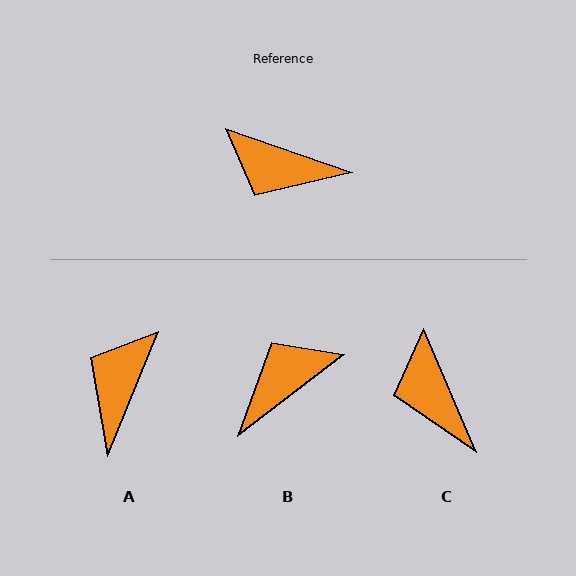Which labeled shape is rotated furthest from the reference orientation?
B, about 123 degrees away.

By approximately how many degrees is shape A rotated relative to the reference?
Approximately 93 degrees clockwise.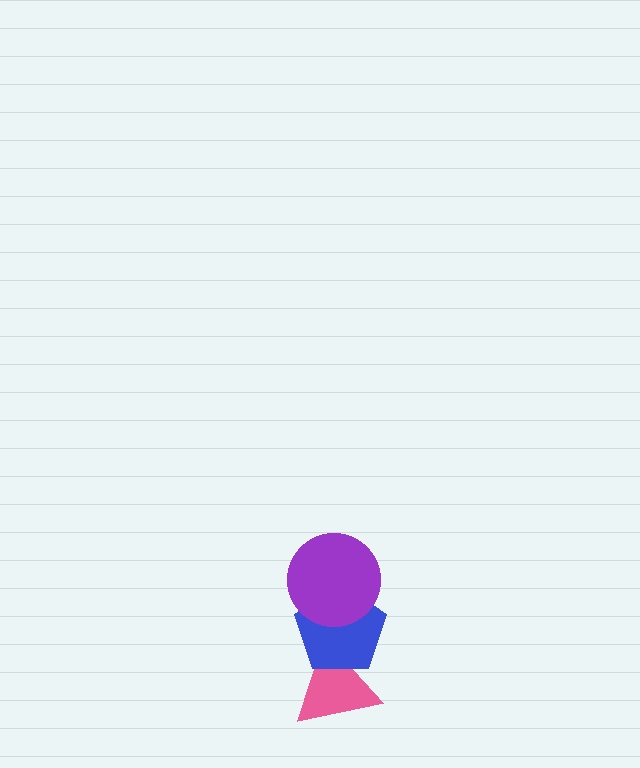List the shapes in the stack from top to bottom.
From top to bottom: the purple circle, the blue pentagon, the pink triangle.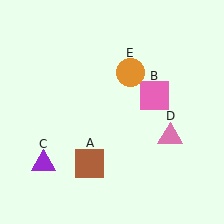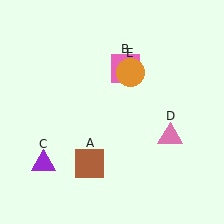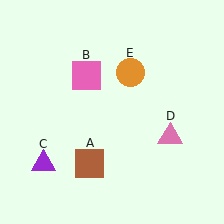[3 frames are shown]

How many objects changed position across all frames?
1 object changed position: pink square (object B).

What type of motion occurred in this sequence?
The pink square (object B) rotated counterclockwise around the center of the scene.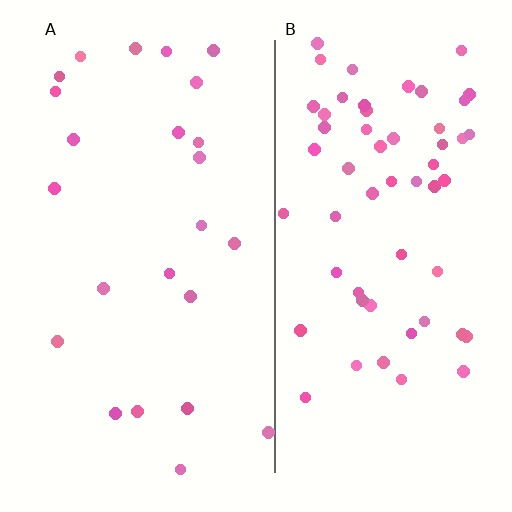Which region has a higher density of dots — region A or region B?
B (the right).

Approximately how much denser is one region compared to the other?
Approximately 2.4× — region B over region A.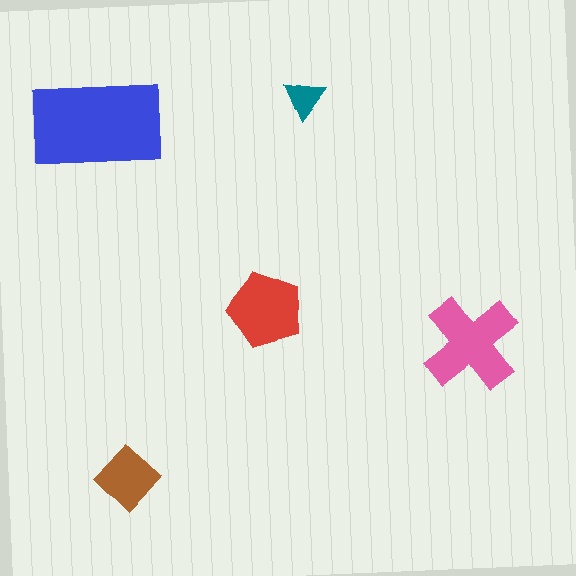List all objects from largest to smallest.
The blue rectangle, the pink cross, the red pentagon, the brown diamond, the teal triangle.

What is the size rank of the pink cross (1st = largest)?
2nd.